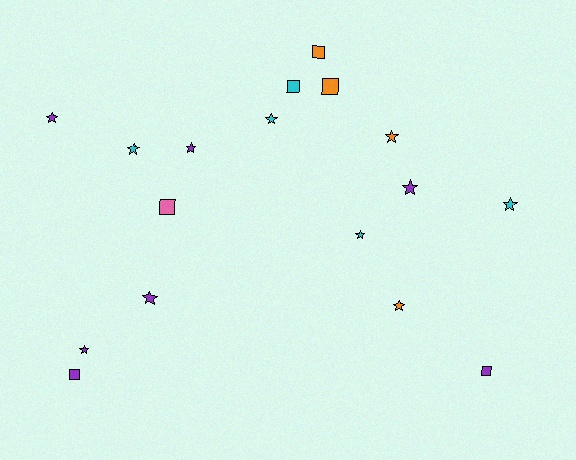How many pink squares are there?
There is 1 pink square.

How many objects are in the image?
There are 17 objects.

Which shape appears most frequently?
Star, with 11 objects.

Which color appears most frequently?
Purple, with 7 objects.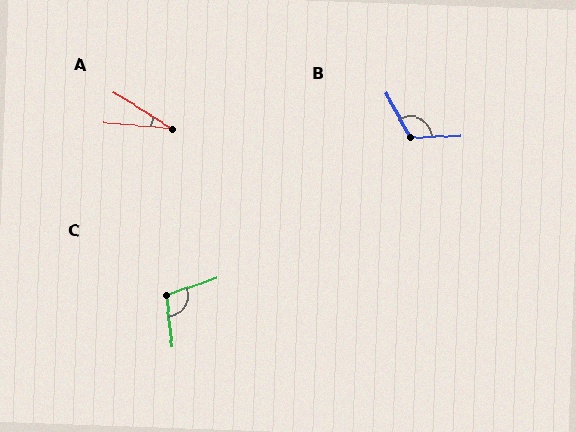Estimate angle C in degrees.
Approximately 102 degrees.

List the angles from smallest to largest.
A (27°), C (102°), B (116°).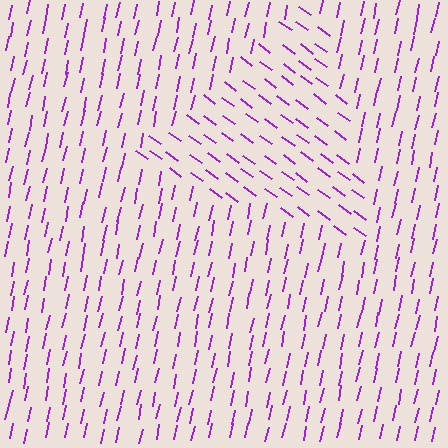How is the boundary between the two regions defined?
The boundary is defined purely by a change in line orientation (approximately 66 degrees difference). All lines are the same color and thickness.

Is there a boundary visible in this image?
Yes, there is a texture boundary formed by a change in line orientation.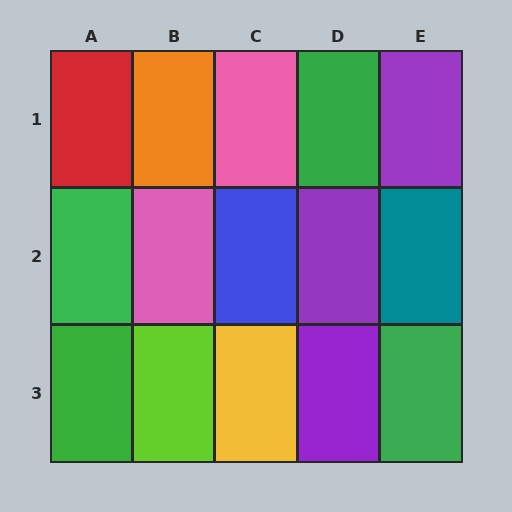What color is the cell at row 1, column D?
Green.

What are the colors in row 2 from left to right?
Green, pink, blue, purple, teal.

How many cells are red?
1 cell is red.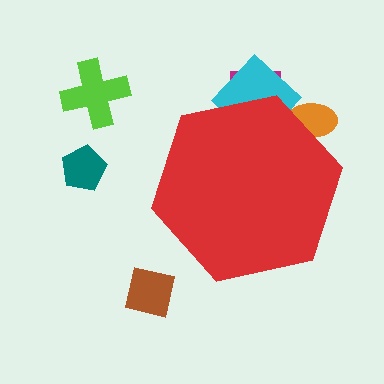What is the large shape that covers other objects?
A red hexagon.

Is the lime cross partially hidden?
No, the lime cross is fully visible.